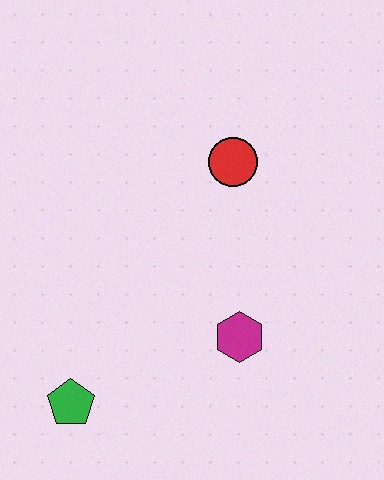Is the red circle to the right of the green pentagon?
Yes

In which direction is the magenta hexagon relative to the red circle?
The magenta hexagon is below the red circle.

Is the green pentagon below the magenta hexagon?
Yes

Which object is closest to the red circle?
The magenta hexagon is closest to the red circle.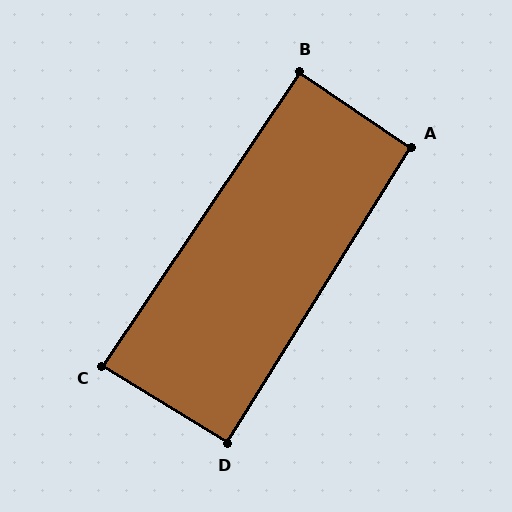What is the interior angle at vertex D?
Approximately 90 degrees (approximately right).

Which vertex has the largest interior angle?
A, at approximately 92 degrees.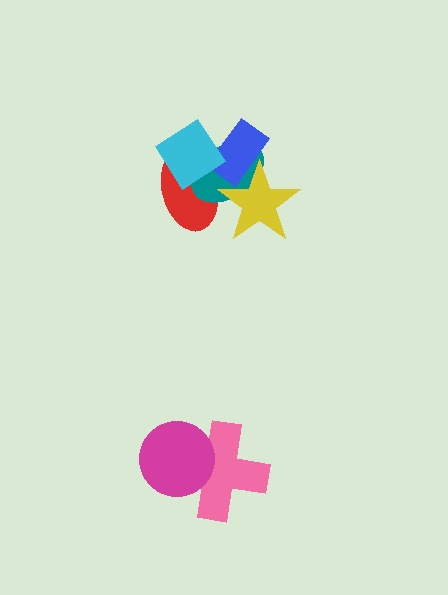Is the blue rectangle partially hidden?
Yes, it is partially covered by another shape.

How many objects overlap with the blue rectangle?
4 objects overlap with the blue rectangle.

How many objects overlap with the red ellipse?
4 objects overlap with the red ellipse.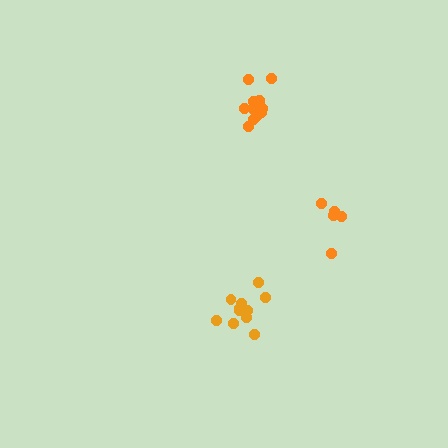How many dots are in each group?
Group 1: 11 dots, Group 2: 11 dots, Group 3: 6 dots (28 total).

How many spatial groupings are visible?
There are 3 spatial groupings.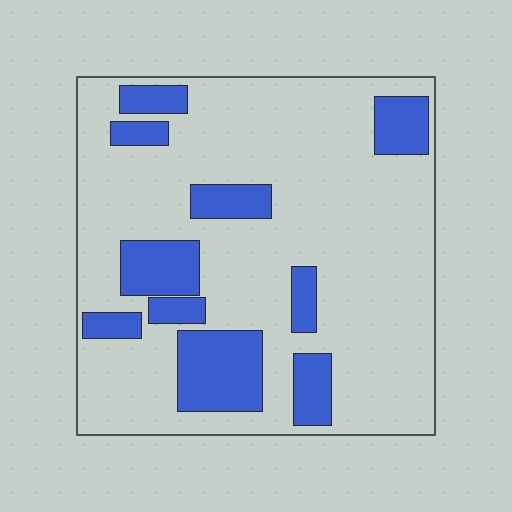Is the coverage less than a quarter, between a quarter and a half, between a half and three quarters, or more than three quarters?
Less than a quarter.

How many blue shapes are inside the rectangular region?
10.